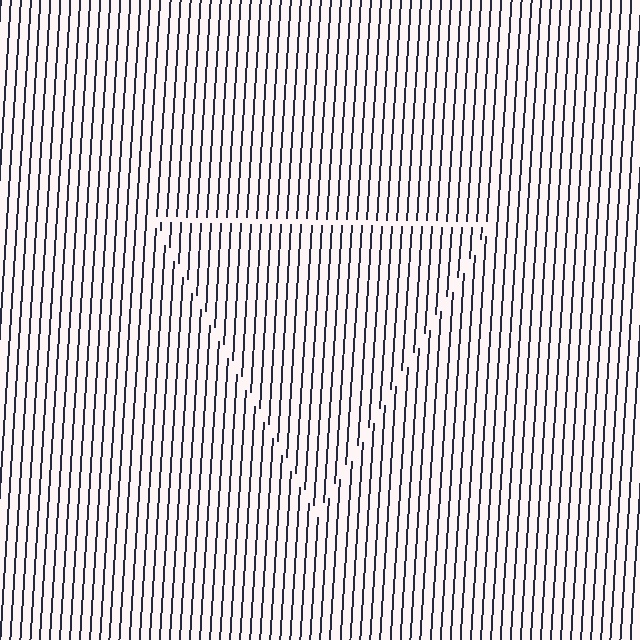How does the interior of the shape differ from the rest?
The interior of the shape contains the same grating, shifted by half a period — the contour is defined by the phase discontinuity where line-ends from the inner and outer gratings abut.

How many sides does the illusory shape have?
3 sides — the line-ends trace a triangle.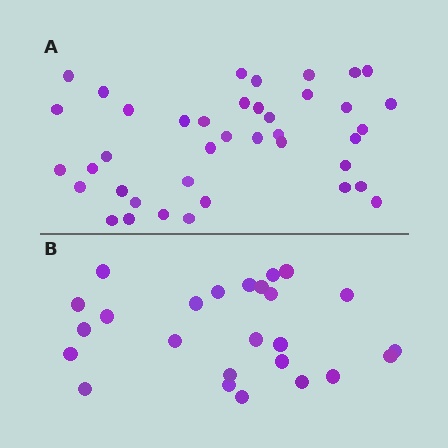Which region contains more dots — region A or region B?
Region A (the top region) has more dots.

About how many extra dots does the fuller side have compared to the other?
Region A has approximately 15 more dots than region B.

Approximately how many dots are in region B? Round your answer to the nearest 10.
About 20 dots. (The exact count is 25, which rounds to 20.)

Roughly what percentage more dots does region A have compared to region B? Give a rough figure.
About 60% more.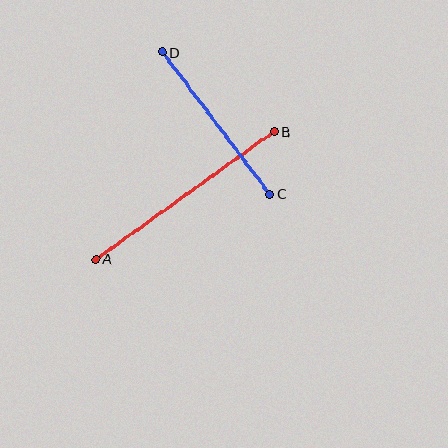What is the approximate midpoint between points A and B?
The midpoint is at approximately (185, 195) pixels.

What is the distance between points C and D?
The distance is approximately 178 pixels.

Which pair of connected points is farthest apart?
Points A and B are farthest apart.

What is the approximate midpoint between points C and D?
The midpoint is at approximately (216, 123) pixels.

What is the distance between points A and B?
The distance is approximately 219 pixels.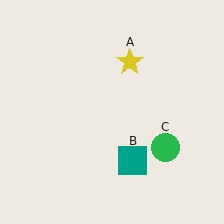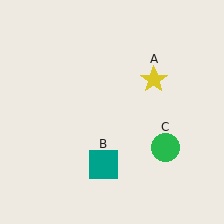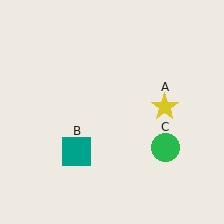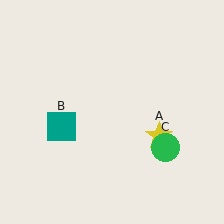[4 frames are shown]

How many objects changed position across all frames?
2 objects changed position: yellow star (object A), teal square (object B).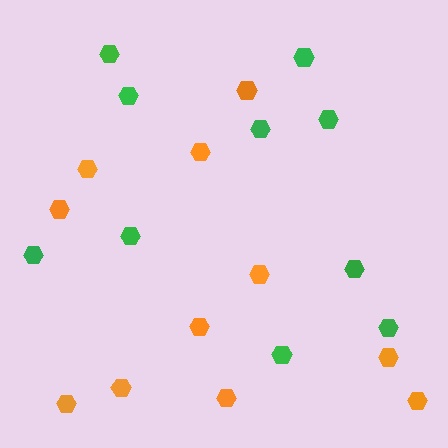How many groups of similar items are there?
There are 2 groups: one group of orange hexagons (11) and one group of green hexagons (10).